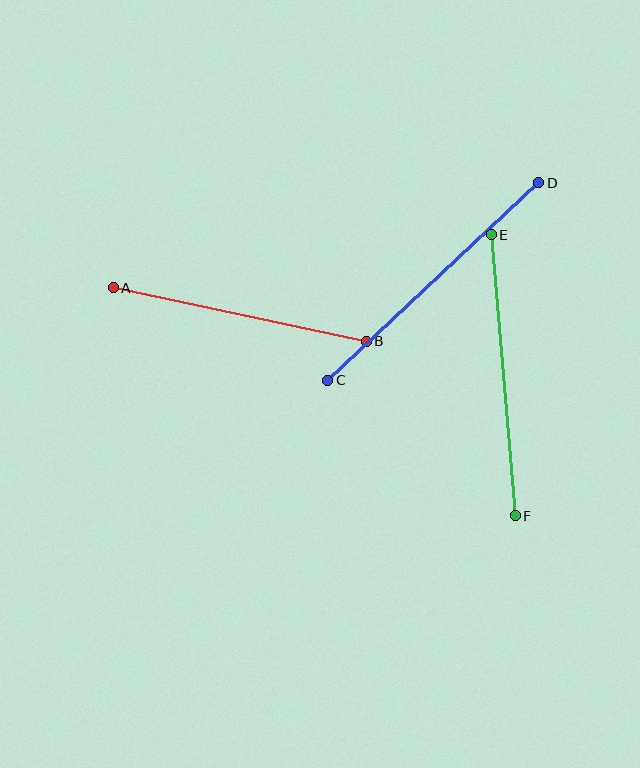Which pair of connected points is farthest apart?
Points C and D are farthest apart.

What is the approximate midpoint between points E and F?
The midpoint is at approximately (503, 375) pixels.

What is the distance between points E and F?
The distance is approximately 282 pixels.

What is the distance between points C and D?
The distance is approximately 289 pixels.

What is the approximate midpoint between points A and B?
The midpoint is at approximately (240, 315) pixels.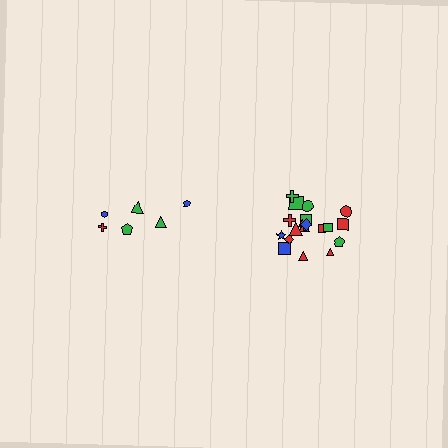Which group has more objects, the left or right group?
The right group.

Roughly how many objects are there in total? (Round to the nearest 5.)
Roughly 30 objects in total.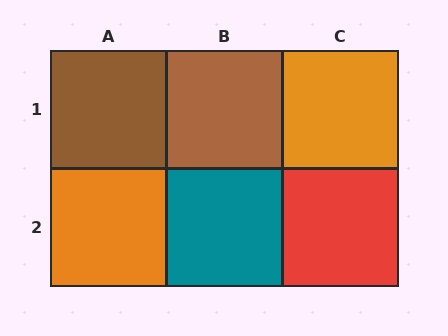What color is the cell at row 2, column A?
Orange.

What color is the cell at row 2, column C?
Red.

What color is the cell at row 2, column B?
Teal.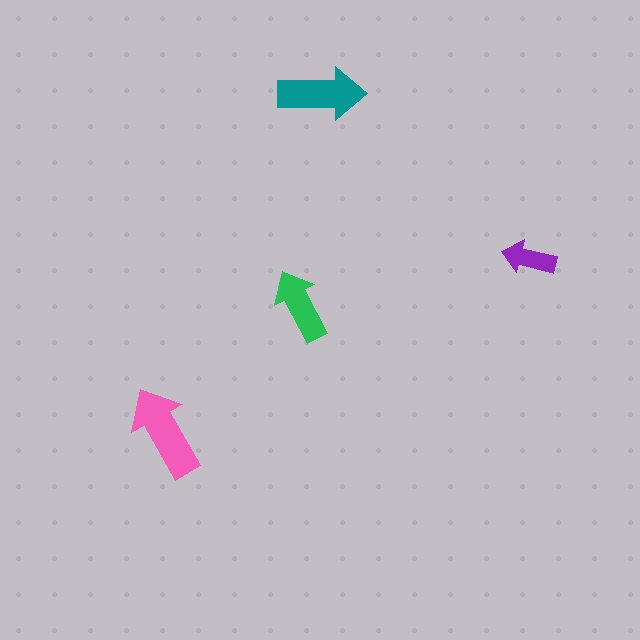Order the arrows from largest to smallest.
the pink one, the teal one, the green one, the purple one.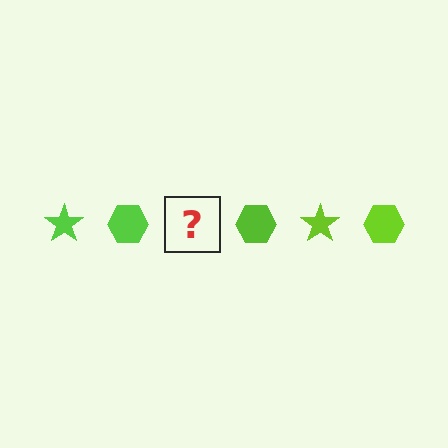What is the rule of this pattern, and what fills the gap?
The rule is that the pattern cycles through star, hexagon shapes in lime. The gap should be filled with a lime star.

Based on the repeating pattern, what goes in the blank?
The blank should be a lime star.